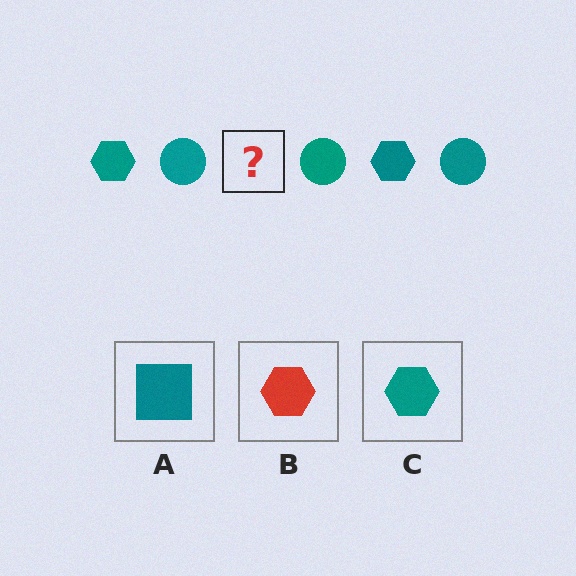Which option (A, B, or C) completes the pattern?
C.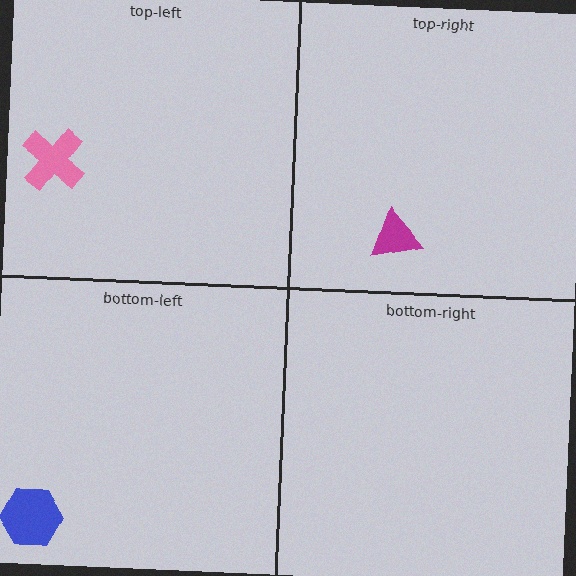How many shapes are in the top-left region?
1.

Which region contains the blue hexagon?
The bottom-left region.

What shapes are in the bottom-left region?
The blue hexagon.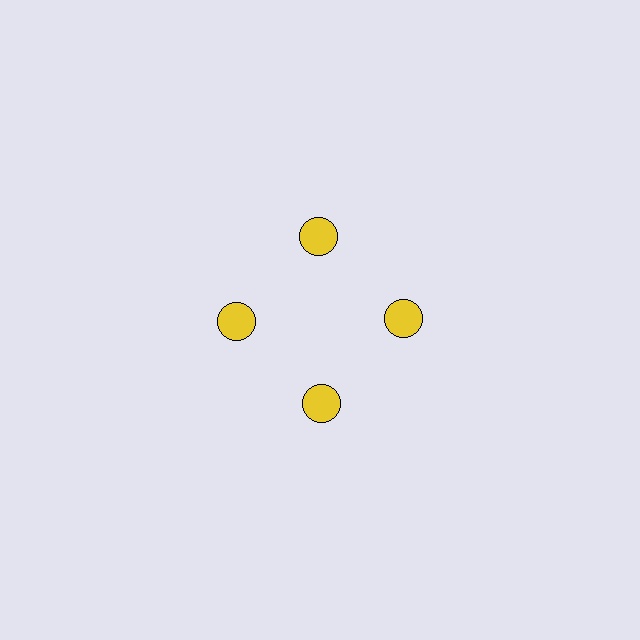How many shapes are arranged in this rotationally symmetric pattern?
There are 4 shapes, arranged in 4 groups of 1.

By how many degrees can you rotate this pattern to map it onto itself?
The pattern maps onto itself every 90 degrees of rotation.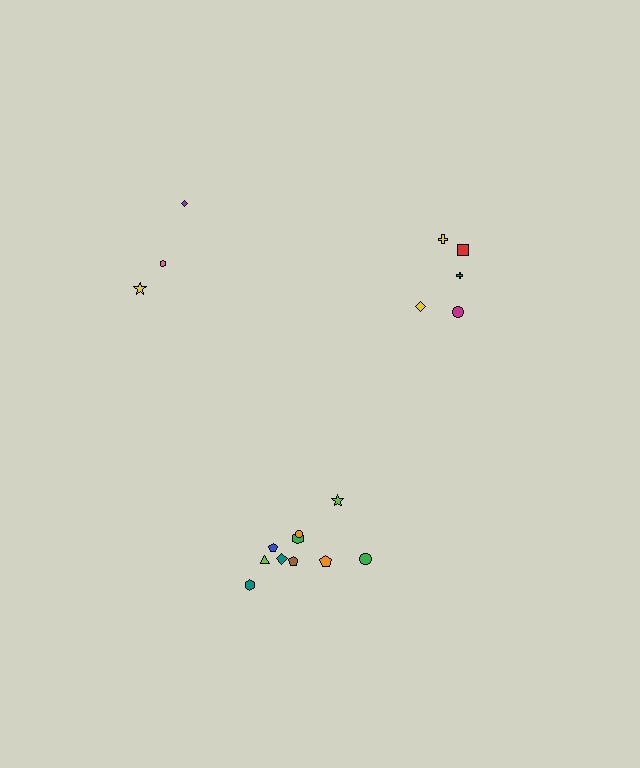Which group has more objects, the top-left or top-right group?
The top-right group.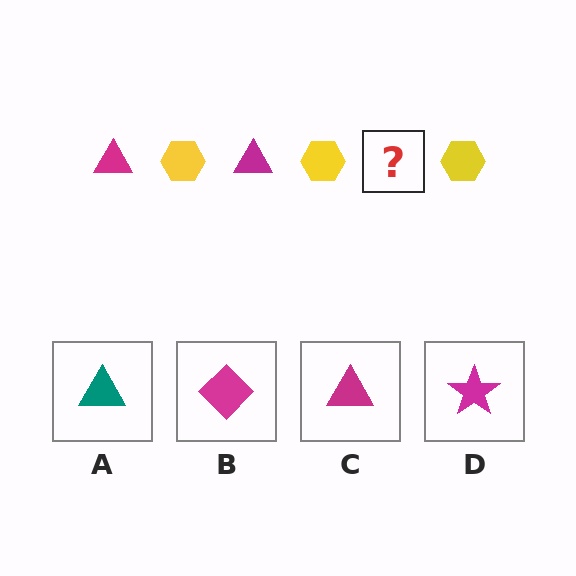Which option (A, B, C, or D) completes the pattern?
C.